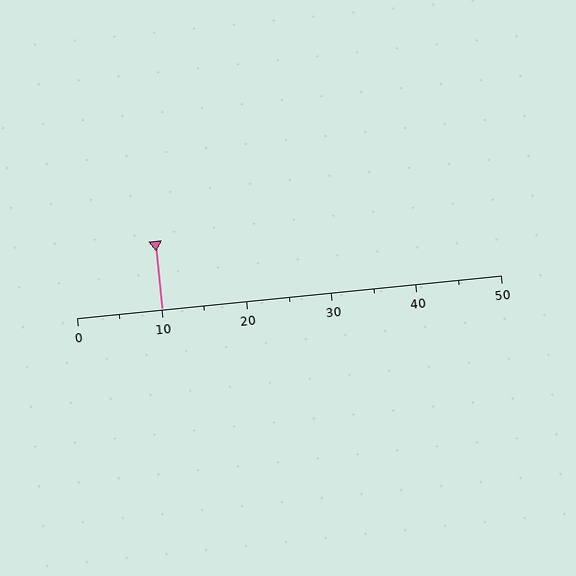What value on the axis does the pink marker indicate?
The marker indicates approximately 10.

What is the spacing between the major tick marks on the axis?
The major ticks are spaced 10 apart.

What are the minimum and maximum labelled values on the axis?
The axis runs from 0 to 50.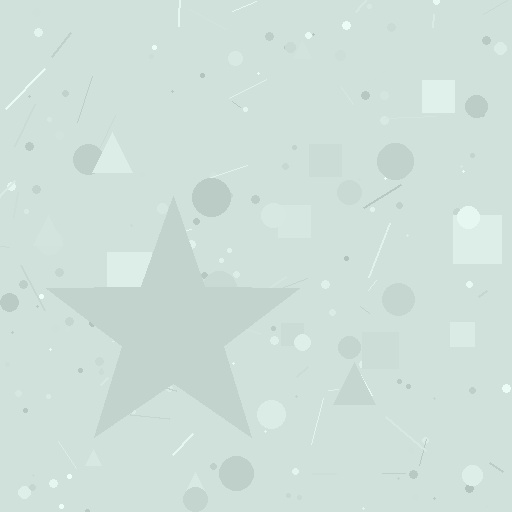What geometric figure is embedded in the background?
A star is embedded in the background.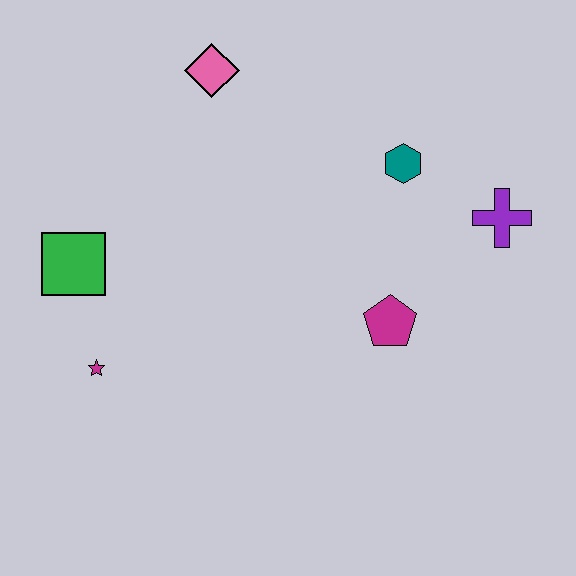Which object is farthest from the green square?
The purple cross is farthest from the green square.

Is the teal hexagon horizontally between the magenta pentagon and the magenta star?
No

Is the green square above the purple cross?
No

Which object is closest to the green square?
The magenta star is closest to the green square.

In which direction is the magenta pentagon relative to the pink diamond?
The magenta pentagon is below the pink diamond.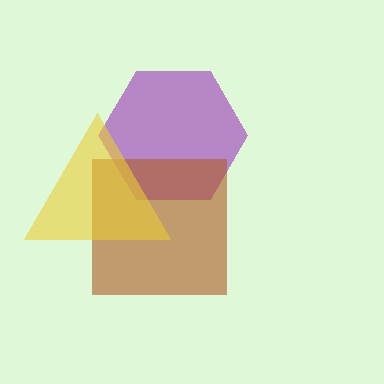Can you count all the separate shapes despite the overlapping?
Yes, there are 3 separate shapes.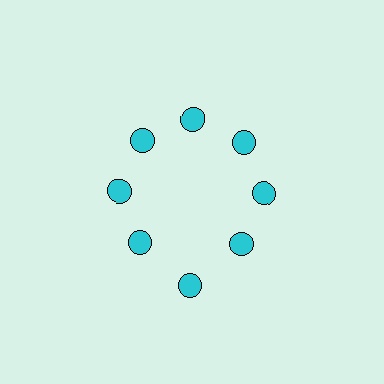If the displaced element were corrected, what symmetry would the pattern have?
It would have 8-fold rotational symmetry — the pattern would map onto itself every 45 degrees.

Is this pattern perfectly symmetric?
No. The 8 cyan circles are arranged in a ring, but one element near the 6 o'clock position is pushed outward from the center, breaking the 8-fold rotational symmetry.